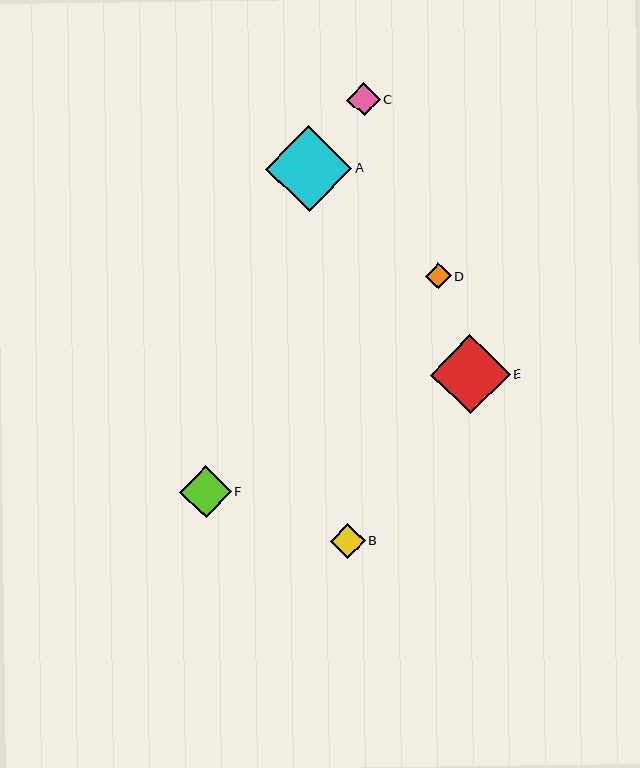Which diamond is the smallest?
Diamond D is the smallest with a size of approximately 26 pixels.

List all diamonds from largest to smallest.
From largest to smallest: A, E, F, B, C, D.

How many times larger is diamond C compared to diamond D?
Diamond C is approximately 1.3 times the size of diamond D.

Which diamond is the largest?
Diamond A is the largest with a size of approximately 86 pixels.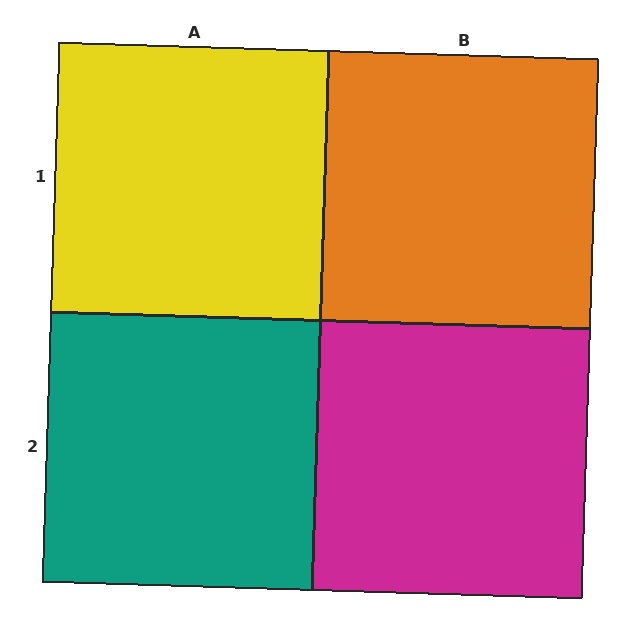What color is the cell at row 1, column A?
Yellow.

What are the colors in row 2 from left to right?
Teal, magenta.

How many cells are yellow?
1 cell is yellow.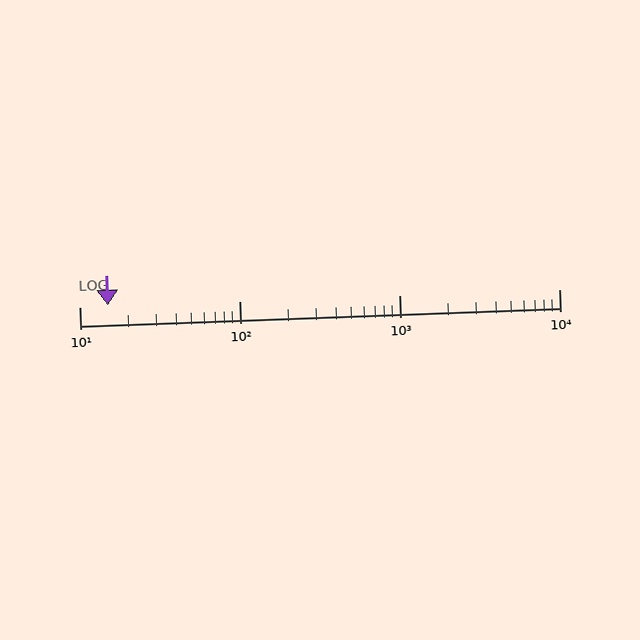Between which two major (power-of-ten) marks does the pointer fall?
The pointer is between 10 and 100.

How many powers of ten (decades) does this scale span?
The scale spans 3 decades, from 10 to 10000.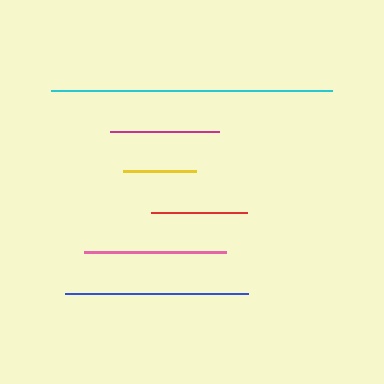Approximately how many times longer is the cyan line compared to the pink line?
The cyan line is approximately 2.0 times the length of the pink line.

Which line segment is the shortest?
The yellow line is the shortest at approximately 73 pixels.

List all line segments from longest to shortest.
From longest to shortest: cyan, blue, pink, magenta, red, yellow.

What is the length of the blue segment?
The blue segment is approximately 183 pixels long.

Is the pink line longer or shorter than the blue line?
The blue line is longer than the pink line.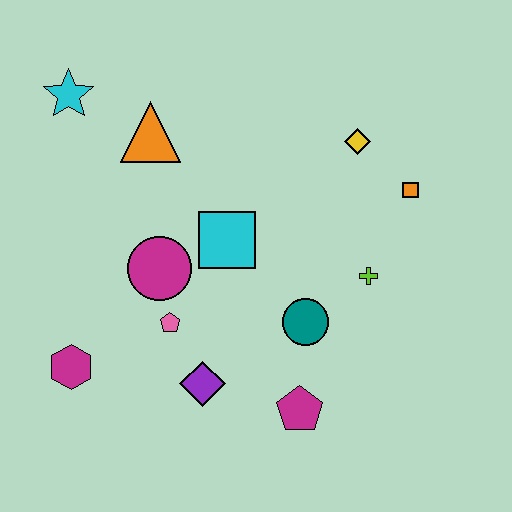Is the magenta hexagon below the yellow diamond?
Yes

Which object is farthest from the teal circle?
The cyan star is farthest from the teal circle.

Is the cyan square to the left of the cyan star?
No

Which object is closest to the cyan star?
The orange triangle is closest to the cyan star.